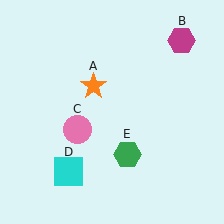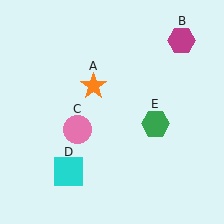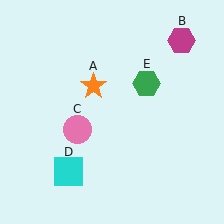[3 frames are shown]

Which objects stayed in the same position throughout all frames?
Orange star (object A) and magenta hexagon (object B) and pink circle (object C) and cyan square (object D) remained stationary.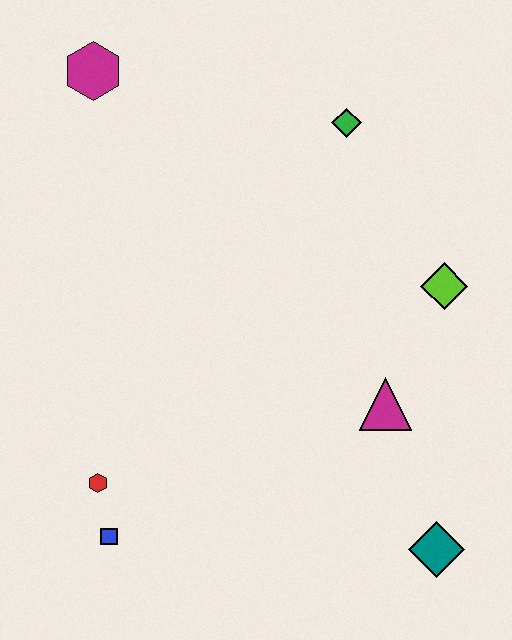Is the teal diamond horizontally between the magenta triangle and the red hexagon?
No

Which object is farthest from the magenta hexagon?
The teal diamond is farthest from the magenta hexagon.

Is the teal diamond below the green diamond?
Yes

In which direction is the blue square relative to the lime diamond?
The blue square is to the left of the lime diamond.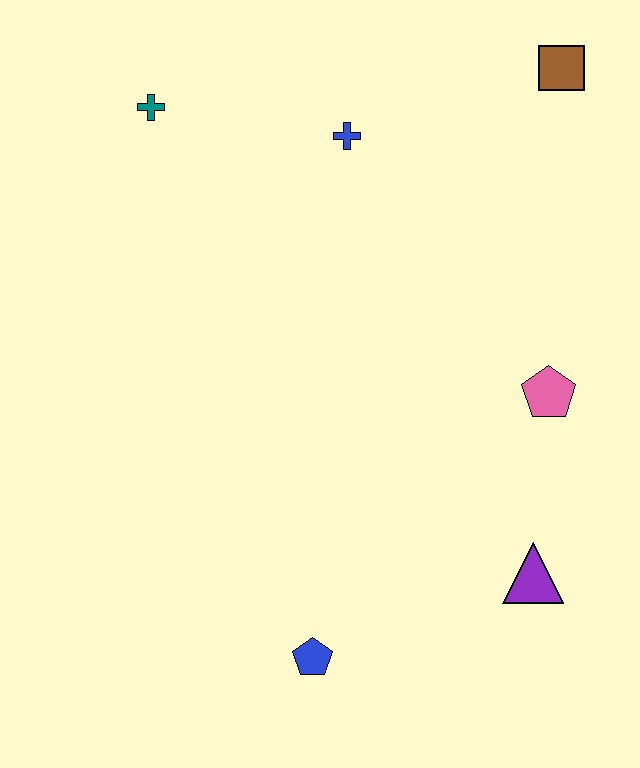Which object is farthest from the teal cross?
The purple triangle is farthest from the teal cross.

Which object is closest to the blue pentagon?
The purple triangle is closest to the blue pentagon.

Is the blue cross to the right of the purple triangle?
No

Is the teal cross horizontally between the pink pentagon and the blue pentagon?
No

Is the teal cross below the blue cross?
No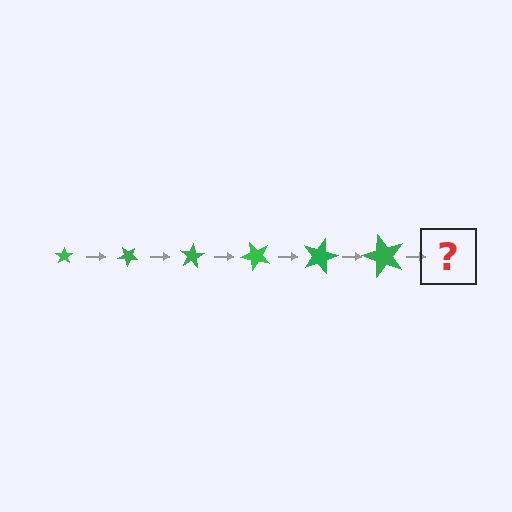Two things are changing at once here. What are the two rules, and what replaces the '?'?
The two rules are that the star grows larger each step and it rotates 40 degrees each step. The '?' should be a star, larger than the previous one and rotated 240 degrees from the start.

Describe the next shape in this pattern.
It should be a star, larger than the previous one and rotated 240 degrees from the start.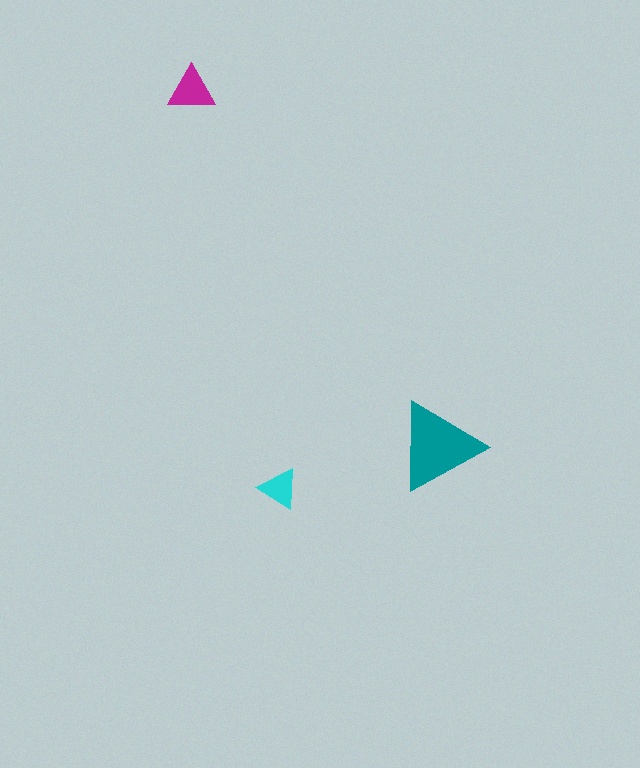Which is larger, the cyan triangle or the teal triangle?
The teal one.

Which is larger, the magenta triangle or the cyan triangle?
The magenta one.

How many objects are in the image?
There are 3 objects in the image.